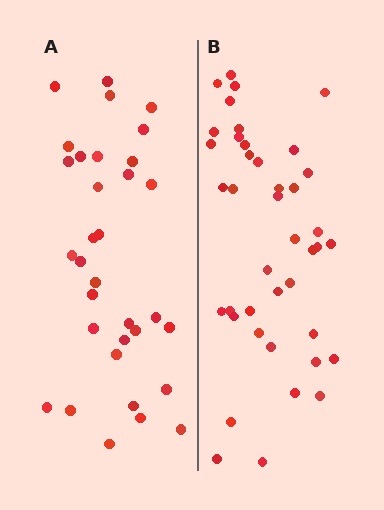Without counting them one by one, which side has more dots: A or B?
Region B (the right region) has more dots.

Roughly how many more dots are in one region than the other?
Region B has roughly 8 or so more dots than region A.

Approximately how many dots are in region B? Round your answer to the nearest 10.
About 40 dots. (The exact count is 41, which rounds to 40.)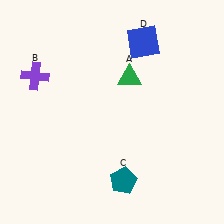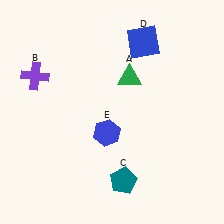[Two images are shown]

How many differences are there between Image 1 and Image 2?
There is 1 difference between the two images.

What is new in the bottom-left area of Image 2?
A blue hexagon (E) was added in the bottom-left area of Image 2.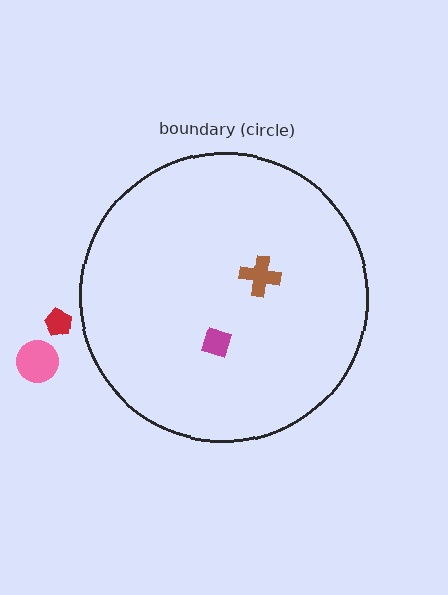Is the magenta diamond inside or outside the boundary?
Inside.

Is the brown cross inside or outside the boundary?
Inside.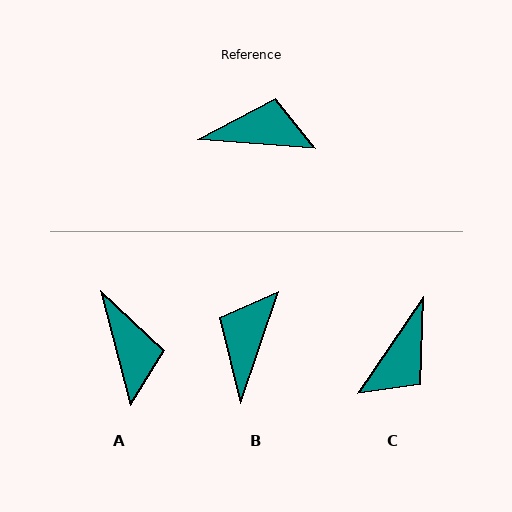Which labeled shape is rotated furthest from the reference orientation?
C, about 120 degrees away.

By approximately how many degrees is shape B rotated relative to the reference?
Approximately 76 degrees counter-clockwise.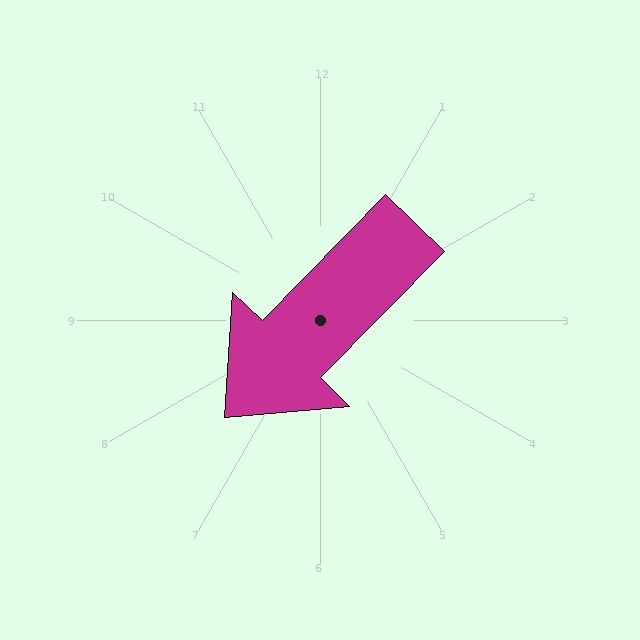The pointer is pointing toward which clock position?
Roughly 7 o'clock.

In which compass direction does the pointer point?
Southwest.